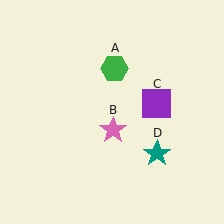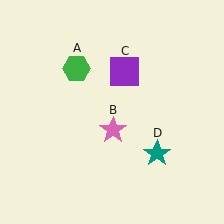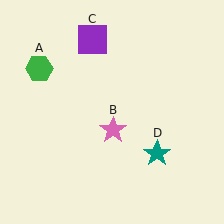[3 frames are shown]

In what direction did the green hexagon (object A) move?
The green hexagon (object A) moved left.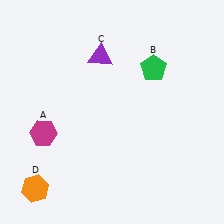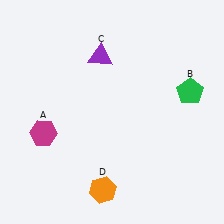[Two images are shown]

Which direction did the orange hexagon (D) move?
The orange hexagon (D) moved right.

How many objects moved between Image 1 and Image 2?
2 objects moved between the two images.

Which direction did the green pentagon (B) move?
The green pentagon (B) moved right.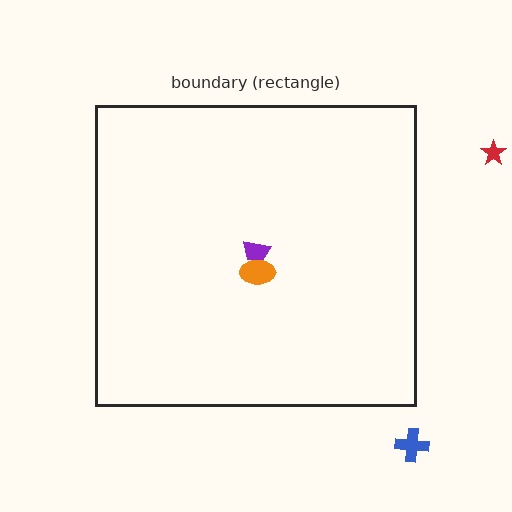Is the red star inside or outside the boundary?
Outside.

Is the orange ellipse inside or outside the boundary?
Inside.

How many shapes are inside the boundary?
2 inside, 2 outside.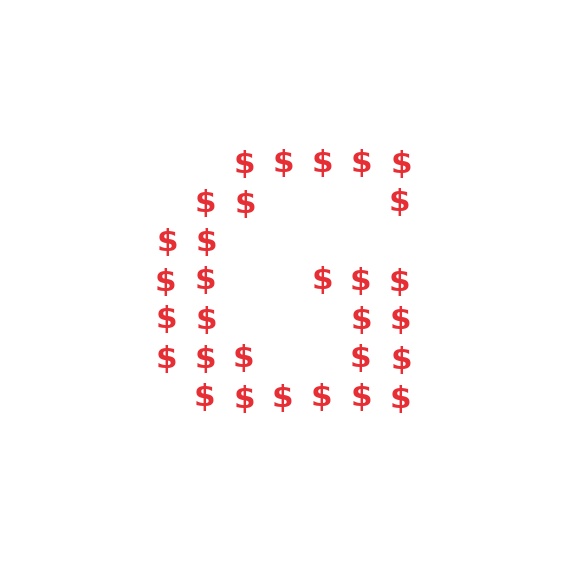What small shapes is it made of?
It is made of small dollar signs.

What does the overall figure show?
The overall figure shows the letter G.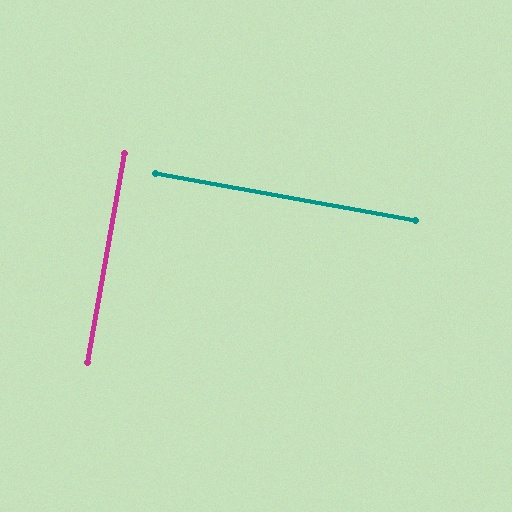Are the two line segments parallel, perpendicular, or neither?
Perpendicular — they meet at approximately 90°.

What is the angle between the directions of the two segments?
Approximately 90 degrees.